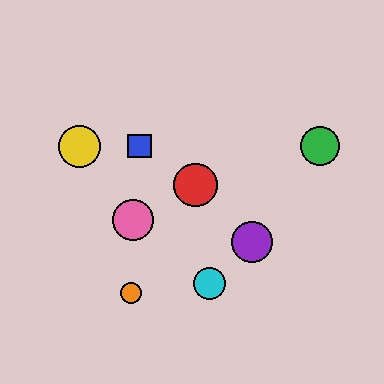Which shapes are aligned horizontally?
The blue square, the green circle, the yellow circle are aligned horizontally.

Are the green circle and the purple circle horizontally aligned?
No, the green circle is at y≈146 and the purple circle is at y≈242.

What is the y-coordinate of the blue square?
The blue square is at y≈146.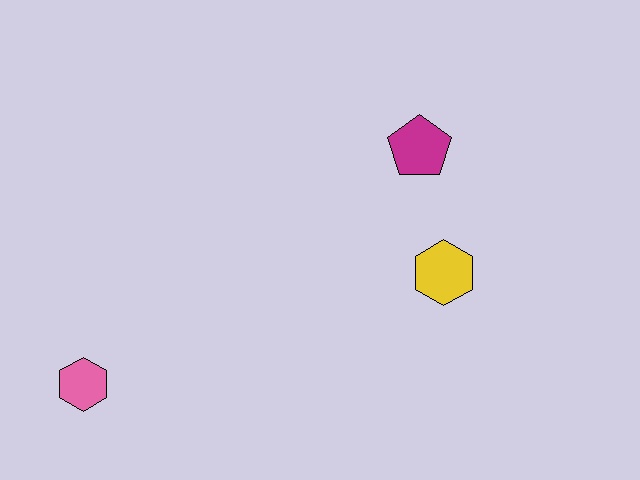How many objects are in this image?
There are 3 objects.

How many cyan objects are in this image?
There are no cyan objects.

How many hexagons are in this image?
There are 2 hexagons.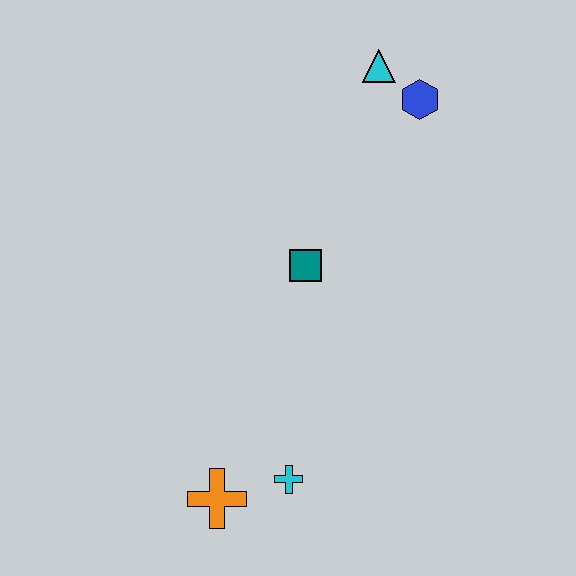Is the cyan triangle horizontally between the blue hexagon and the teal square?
Yes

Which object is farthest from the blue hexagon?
The orange cross is farthest from the blue hexagon.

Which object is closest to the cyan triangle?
The blue hexagon is closest to the cyan triangle.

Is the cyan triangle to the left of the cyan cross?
No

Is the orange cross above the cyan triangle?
No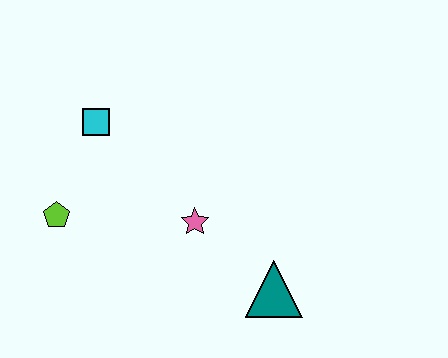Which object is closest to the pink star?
The teal triangle is closest to the pink star.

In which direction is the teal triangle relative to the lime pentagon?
The teal triangle is to the right of the lime pentagon.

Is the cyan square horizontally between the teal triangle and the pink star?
No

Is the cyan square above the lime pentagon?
Yes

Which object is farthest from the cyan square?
The teal triangle is farthest from the cyan square.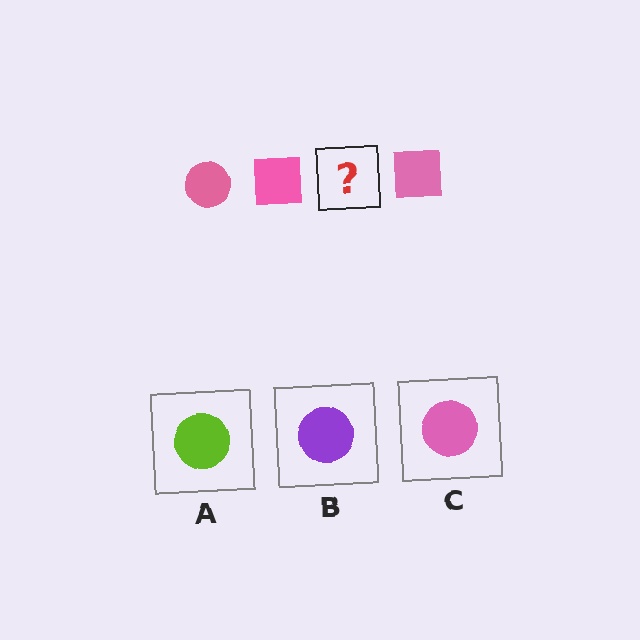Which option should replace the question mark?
Option C.